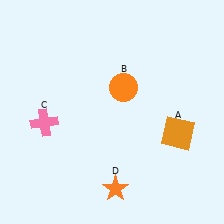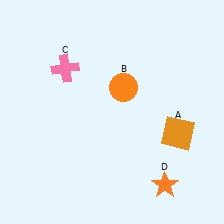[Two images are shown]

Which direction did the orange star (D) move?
The orange star (D) moved right.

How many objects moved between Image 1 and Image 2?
2 objects moved between the two images.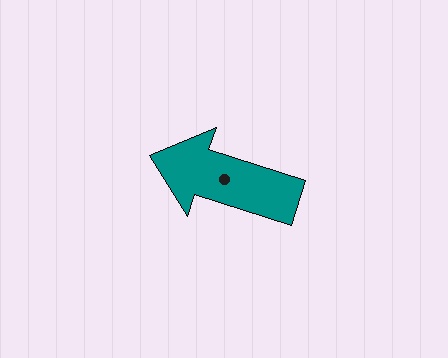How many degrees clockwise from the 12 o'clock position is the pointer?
Approximately 288 degrees.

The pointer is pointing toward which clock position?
Roughly 10 o'clock.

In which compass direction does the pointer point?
West.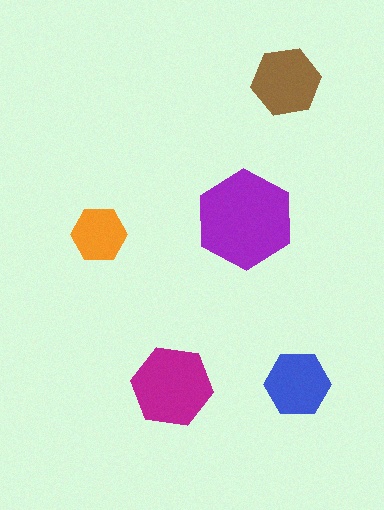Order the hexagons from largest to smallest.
the purple one, the magenta one, the brown one, the blue one, the orange one.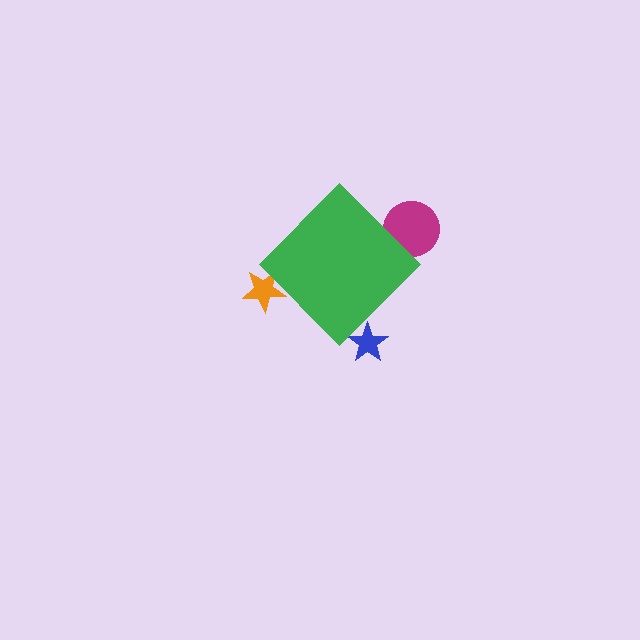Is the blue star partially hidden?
Yes, the blue star is partially hidden behind the green diamond.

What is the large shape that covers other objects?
A green diamond.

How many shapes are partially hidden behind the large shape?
3 shapes are partially hidden.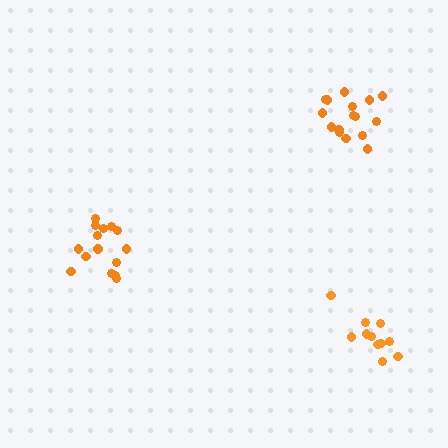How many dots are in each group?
Group 1: 15 dots, Group 2: 16 dots, Group 3: 11 dots (42 total).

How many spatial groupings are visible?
There are 3 spatial groupings.